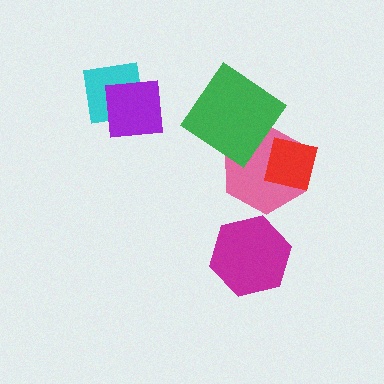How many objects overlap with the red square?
1 object overlaps with the red square.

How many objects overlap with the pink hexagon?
2 objects overlap with the pink hexagon.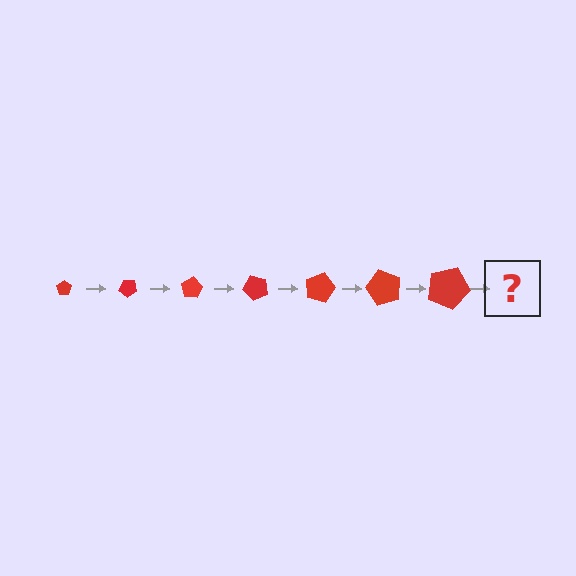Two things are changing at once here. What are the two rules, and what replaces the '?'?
The two rules are that the pentagon grows larger each step and it rotates 40 degrees each step. The '?' should be a pentagon, larger than the previous one and rotated 280 degrees from the start.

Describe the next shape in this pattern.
It should be a pentagon, larger than the previous one and rotated 280 degrees from the start.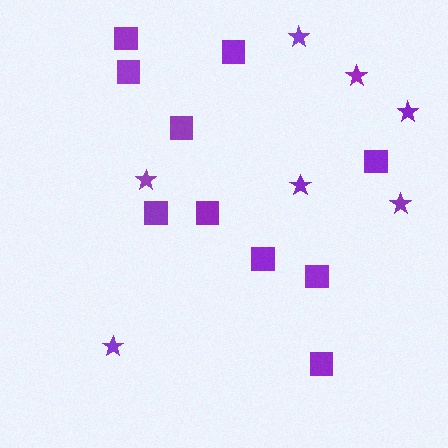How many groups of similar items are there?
There are 2 groups: one group of squares (10) and one group of stars (7).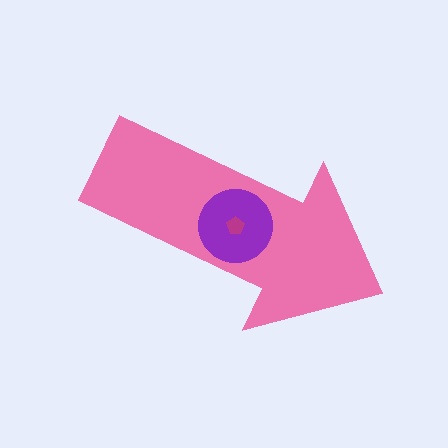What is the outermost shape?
The pink arrow.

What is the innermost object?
The magenta pentagon.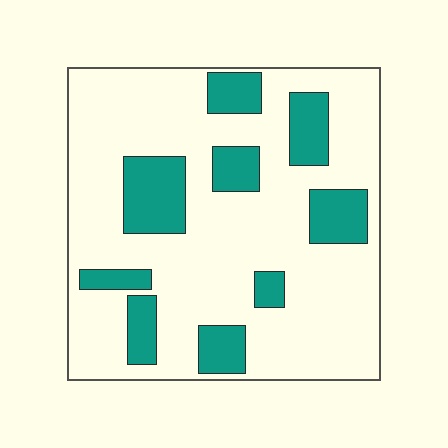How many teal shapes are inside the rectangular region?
9.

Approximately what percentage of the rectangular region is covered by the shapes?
Approximately 25%.